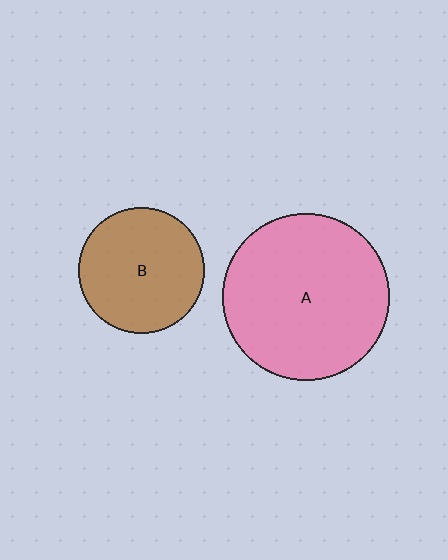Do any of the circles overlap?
No, none of the circles overlap.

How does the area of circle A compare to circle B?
Approximately 1.7 times.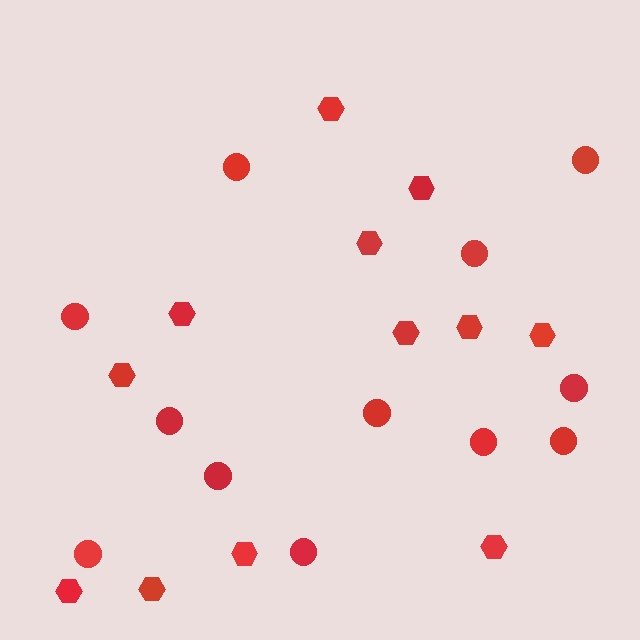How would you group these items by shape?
There are 2 groups: one group of circles (12) and one group of hexagons (12).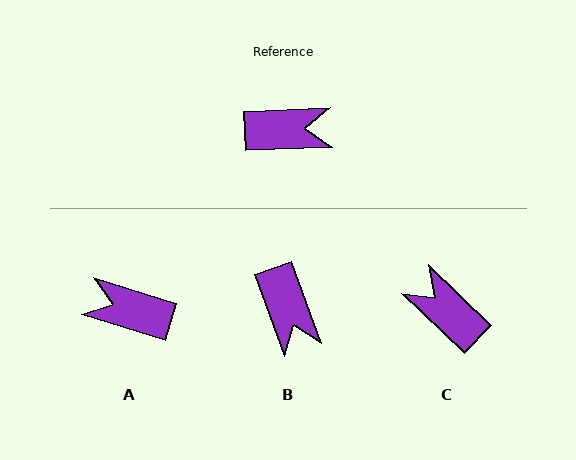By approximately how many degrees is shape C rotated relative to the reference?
Approximately 134 degrees counter-clockwise.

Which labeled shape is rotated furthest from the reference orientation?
A, about 160 degrees away.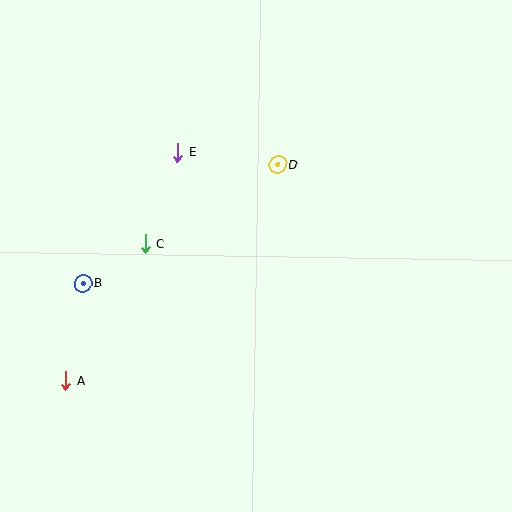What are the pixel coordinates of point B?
Point B is at (83, 284).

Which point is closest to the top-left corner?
Point E is closest to the top-left corner.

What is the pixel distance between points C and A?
The distance between C and A is 158 pixels.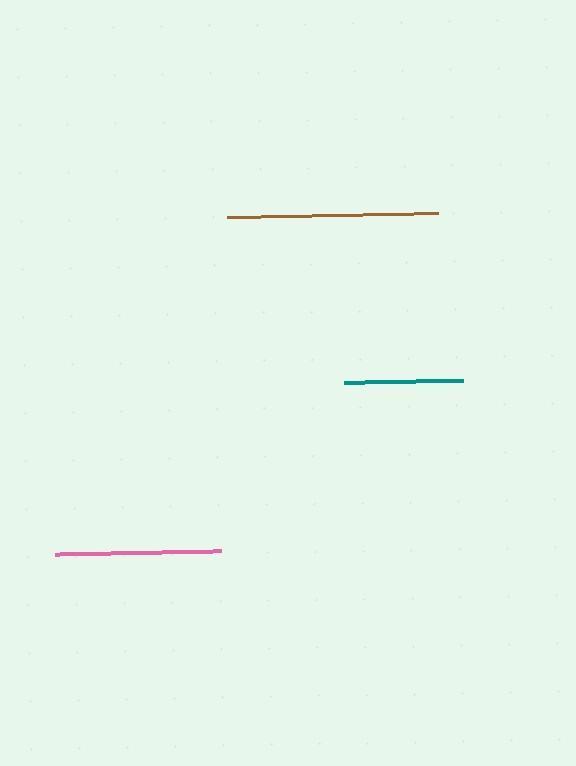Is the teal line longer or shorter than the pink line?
The pink line is longer than the teal line.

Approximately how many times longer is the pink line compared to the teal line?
The pink line is approximately 1.4 times the length of the teal line.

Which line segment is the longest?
The brown line is the longest at approximately 211 pixels.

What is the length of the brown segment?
The brown segment is approximately 211 pixels long.